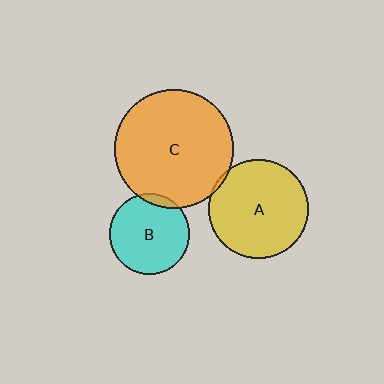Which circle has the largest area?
Circle C (orange).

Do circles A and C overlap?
Yes.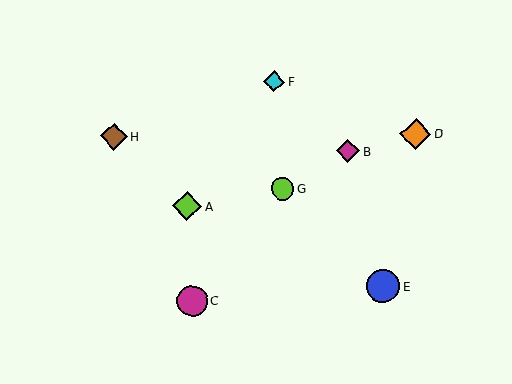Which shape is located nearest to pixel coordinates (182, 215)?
The lime diamond (labeled A) at (187, 206) is nearest to that location.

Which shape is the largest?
The blue circle (labeled E) is the largest.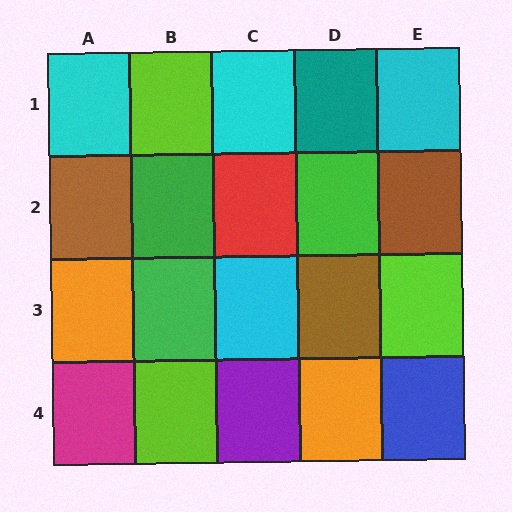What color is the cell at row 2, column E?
Brown.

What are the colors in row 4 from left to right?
Magenta, lime, purple, orange, blue.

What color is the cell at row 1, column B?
Lime.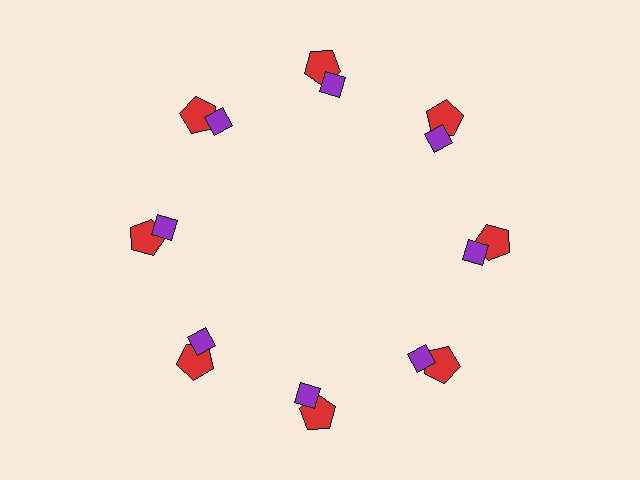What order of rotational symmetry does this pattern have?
This pattern has 8-fold rotational symmetry.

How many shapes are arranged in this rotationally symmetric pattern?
There are 16 shapes, arranged in 8 groups of 2.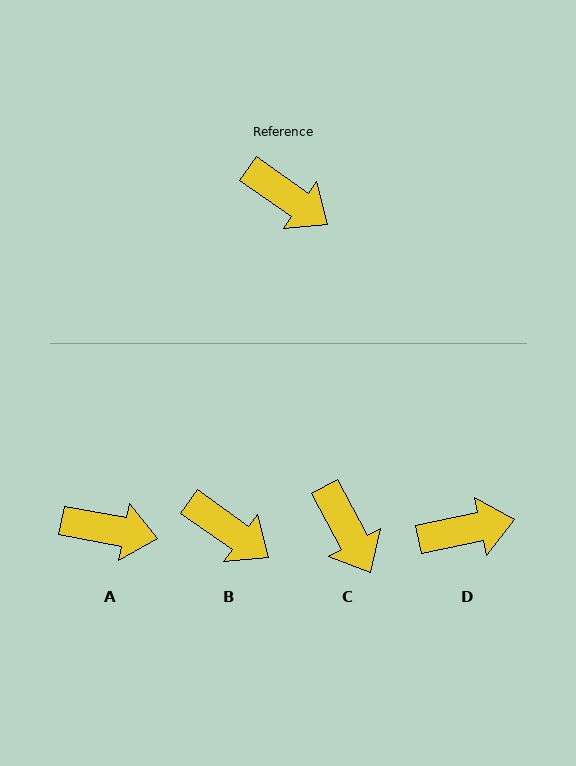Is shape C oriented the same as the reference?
No, it is off by about 27 degrees.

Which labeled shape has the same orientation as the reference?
B.